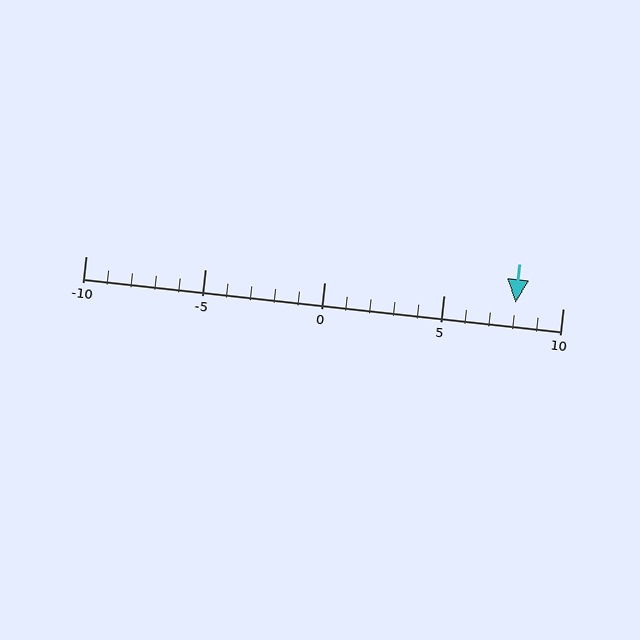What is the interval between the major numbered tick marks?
The major tick marks are spaced 5 units apart.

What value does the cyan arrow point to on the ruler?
The cyan arrow points to approximately 8.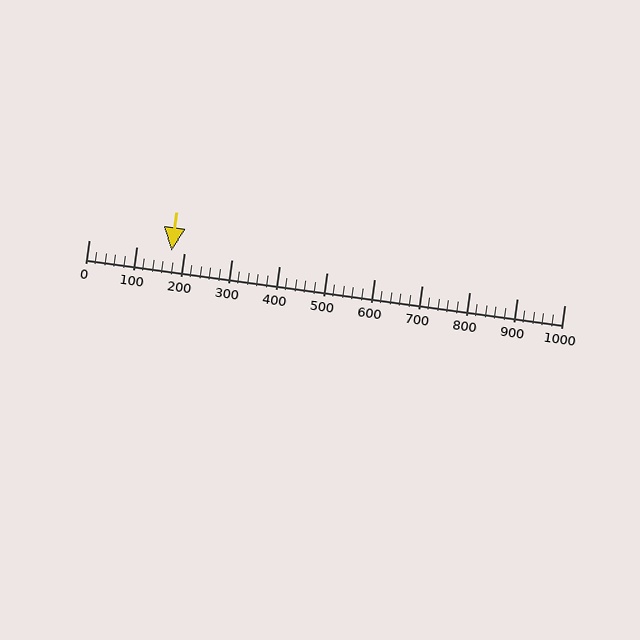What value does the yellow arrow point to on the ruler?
The yellow arrow points to approximately 173.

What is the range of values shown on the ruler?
The ruler shows values from 0 to 1000.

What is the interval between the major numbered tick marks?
The major tick marks are spaced 100 units apart.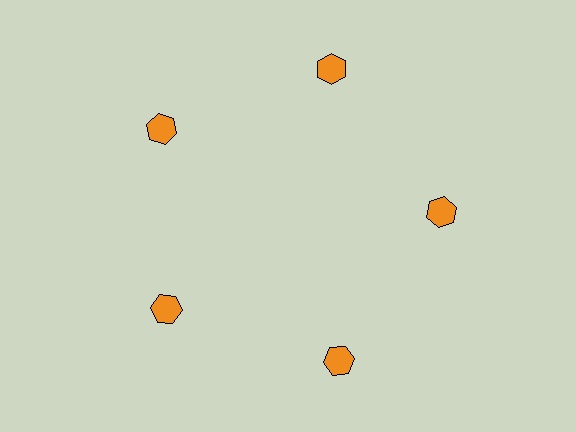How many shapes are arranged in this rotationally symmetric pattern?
There are 5 shapes, arranged in 5 groups of 1.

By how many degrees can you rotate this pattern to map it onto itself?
The pattern maps onto itself every 72 degrees of rotation.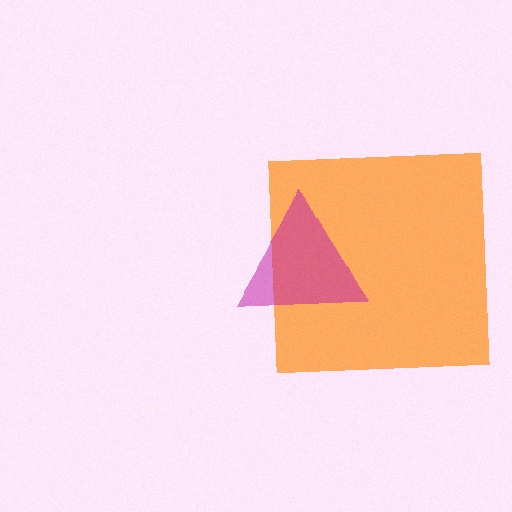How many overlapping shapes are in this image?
There are 2 overlapping shapes in the image.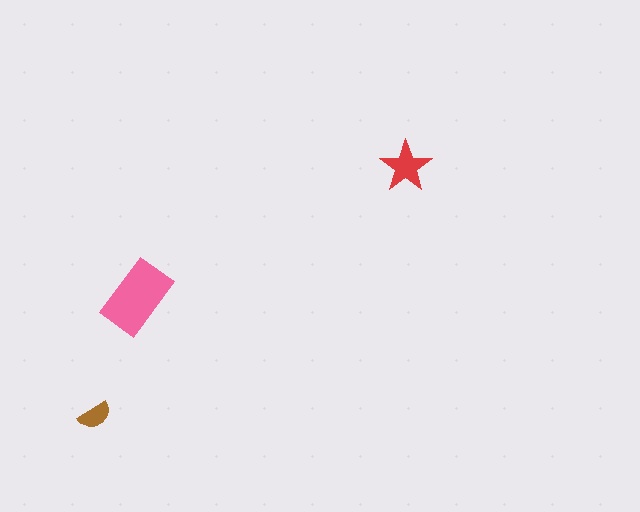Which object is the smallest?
The brown semicircle.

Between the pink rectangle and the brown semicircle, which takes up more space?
The pink rectangle.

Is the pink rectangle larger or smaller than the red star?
Larger.